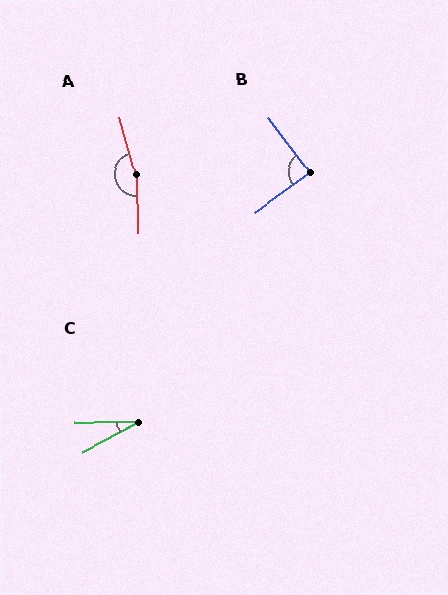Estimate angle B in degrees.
Approximately 89 degrees.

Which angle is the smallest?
C, at approximately 28 degrees.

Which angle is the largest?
A, at approximately 166 degrees.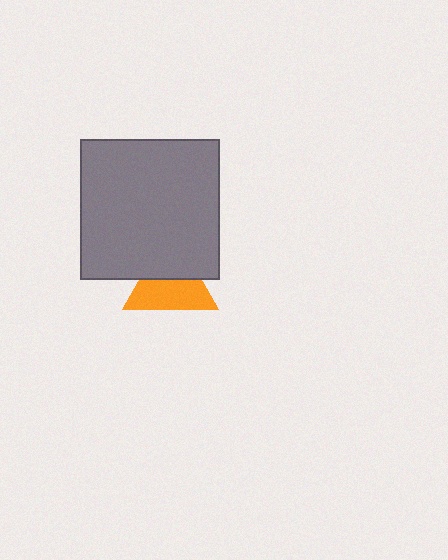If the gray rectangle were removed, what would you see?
You would see the complete orange triangle.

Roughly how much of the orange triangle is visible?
About half of it is visible (roughly 58%).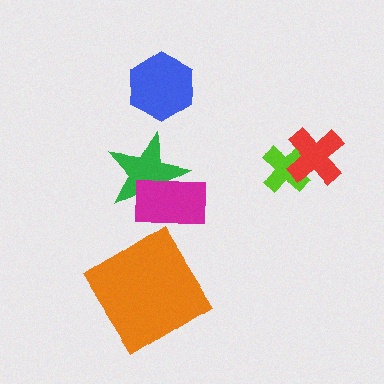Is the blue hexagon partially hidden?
No, no other shape covers it.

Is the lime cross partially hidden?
Yes, it is partially covered by another shape.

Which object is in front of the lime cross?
The red cross is in front of the lime cross.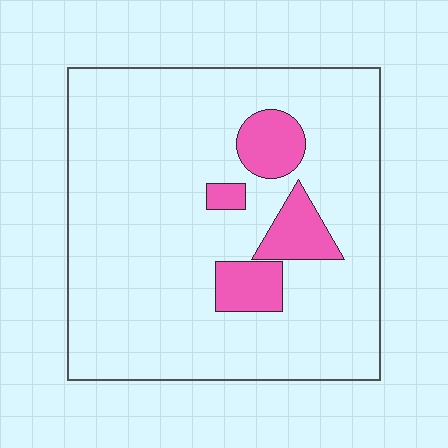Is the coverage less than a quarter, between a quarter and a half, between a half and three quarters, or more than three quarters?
Less than a quarter.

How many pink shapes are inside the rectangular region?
4.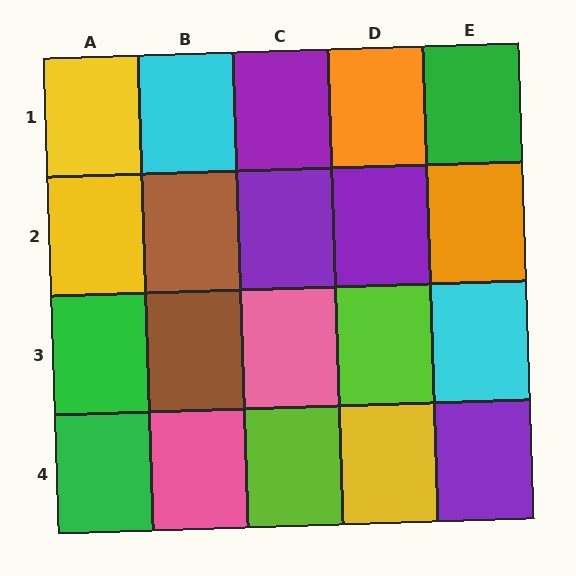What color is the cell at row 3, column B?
Brown.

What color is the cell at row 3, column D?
Lime.